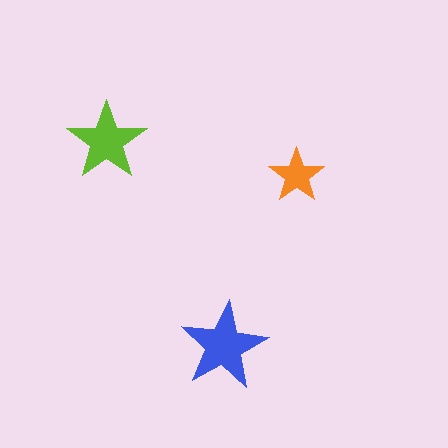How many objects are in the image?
There are 3 objects in the image.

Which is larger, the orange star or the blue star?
The blue one.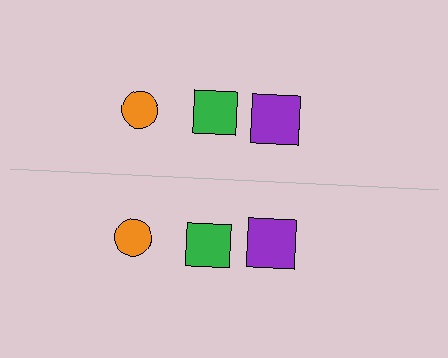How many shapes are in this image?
There are 6 shapes in this image.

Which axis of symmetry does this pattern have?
The pattern has a horizontal axis of symmetry running through the center of the image.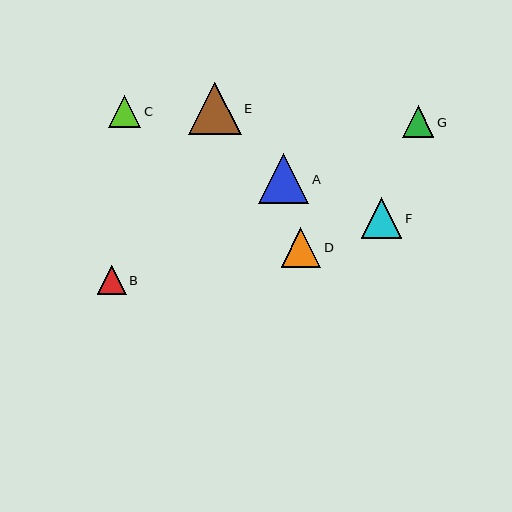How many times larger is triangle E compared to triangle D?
Triangle E is approximately 1.3 times the size of triangle D.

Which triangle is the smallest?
Triangle B is the smallest with a size of approximately 29 pixels.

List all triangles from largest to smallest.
From largest to smallest: E, A, F, D, C, G, B.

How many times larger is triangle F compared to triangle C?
Triangle F is approximately 1.2 times the size of triangle C.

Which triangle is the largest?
Triangle E is the largest with a size of approximately 53 pixels.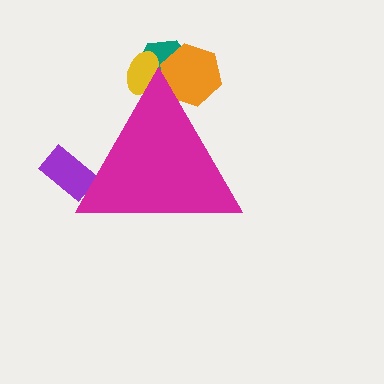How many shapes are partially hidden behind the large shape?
4 shapes are partially hidden.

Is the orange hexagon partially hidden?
Yes, the orange hexagon is partially hidden behind the magenta triangle.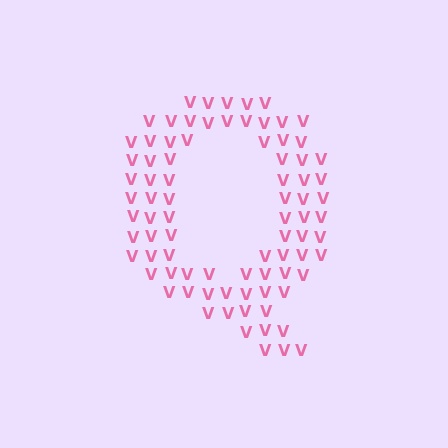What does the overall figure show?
The overall figure shows the letter Q.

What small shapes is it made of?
It is made of small letter V's.